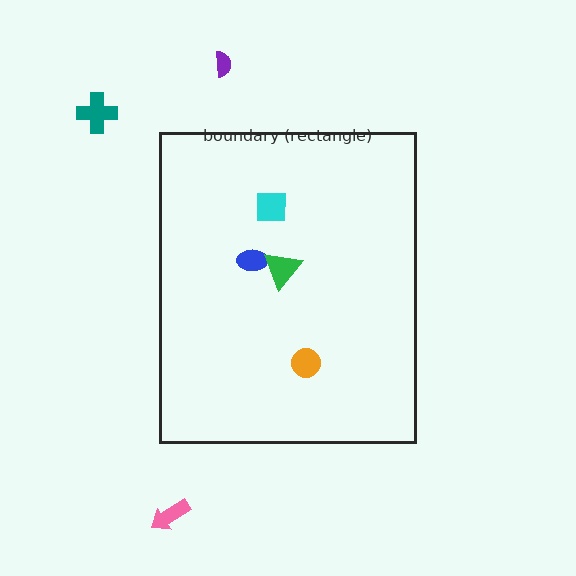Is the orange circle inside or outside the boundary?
Inside.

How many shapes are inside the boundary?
4 inside, 3 outside.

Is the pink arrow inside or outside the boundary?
Outside.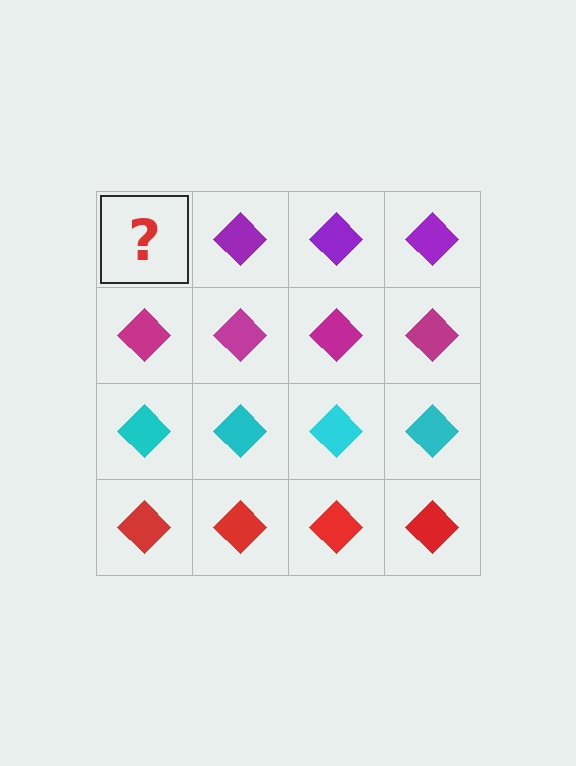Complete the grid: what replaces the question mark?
The question mark should be replaced with a purple diamond.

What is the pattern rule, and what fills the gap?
The rule is that each row has a consistent color. The gap should be filled with a purple diamond.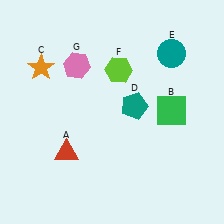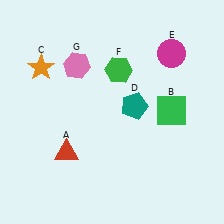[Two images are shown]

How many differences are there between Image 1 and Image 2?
There are 2 differences between the two images.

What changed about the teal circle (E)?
In Image 1, E is teal. In Image 2, it changed to magenta.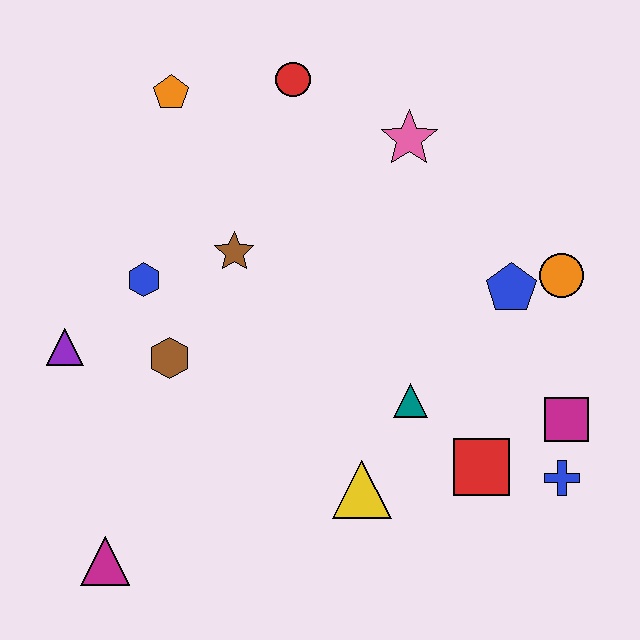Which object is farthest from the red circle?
The magenta triangle is farthest from the red circle.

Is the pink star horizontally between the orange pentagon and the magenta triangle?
No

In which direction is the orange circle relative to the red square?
The orange circle is above the red square.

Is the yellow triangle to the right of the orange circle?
No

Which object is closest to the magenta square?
The blue cross is closest to the magenta square.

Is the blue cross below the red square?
Yes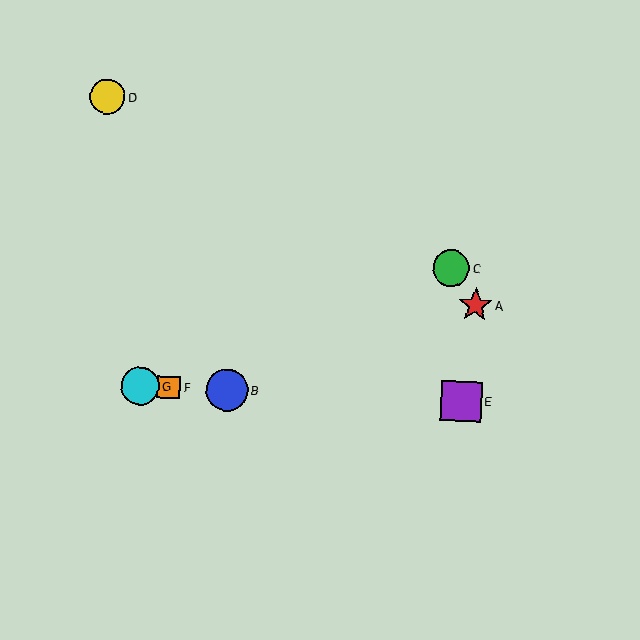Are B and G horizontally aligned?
Yes, both are at y≈390.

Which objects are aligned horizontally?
Objects B, E, F, G are aligned horizontally.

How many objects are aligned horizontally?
4 objects (B, E, F, G) are aligned horizontally.